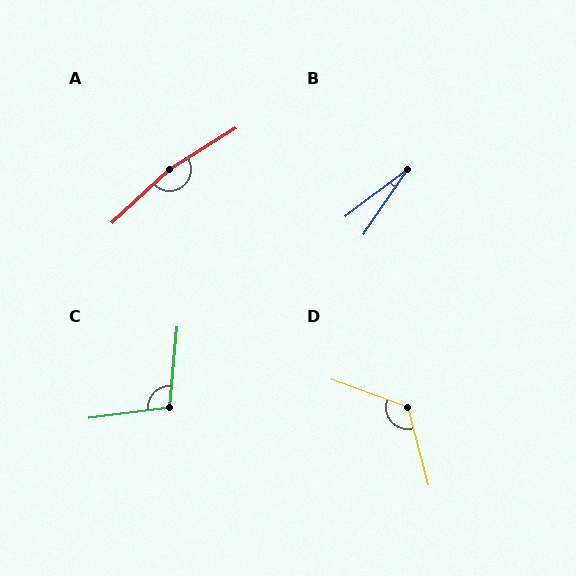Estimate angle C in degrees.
Approximately 103 degrees.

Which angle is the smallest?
B, at approximately 19 degrees.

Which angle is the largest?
A, at approximately 169 degrees.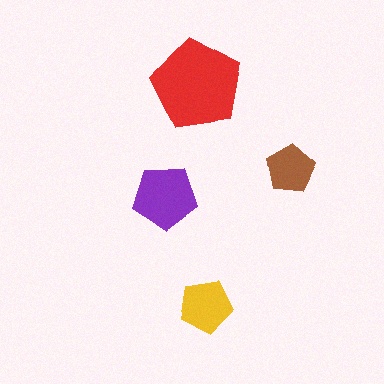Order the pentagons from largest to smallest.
the red one, the purple one, the yellow one, the brown one.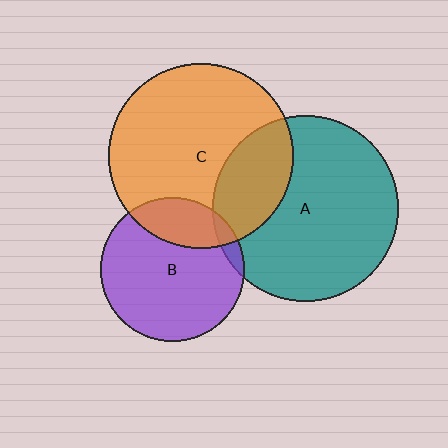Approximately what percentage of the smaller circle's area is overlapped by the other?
Approximately 25%.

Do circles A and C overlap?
Yes.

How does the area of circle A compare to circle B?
Approximately 1.7 times.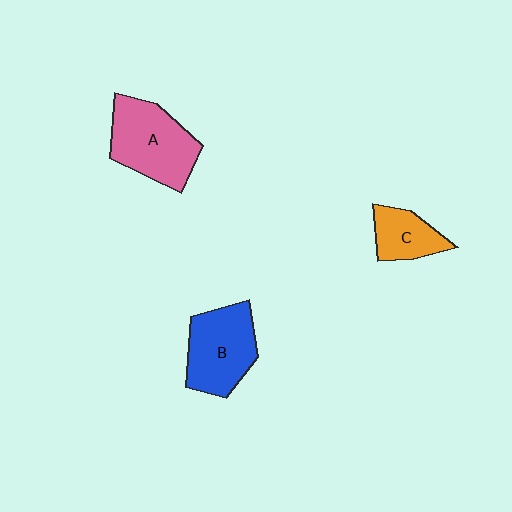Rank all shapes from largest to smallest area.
From largest to smallest: A (pink), B (blue), C (orange).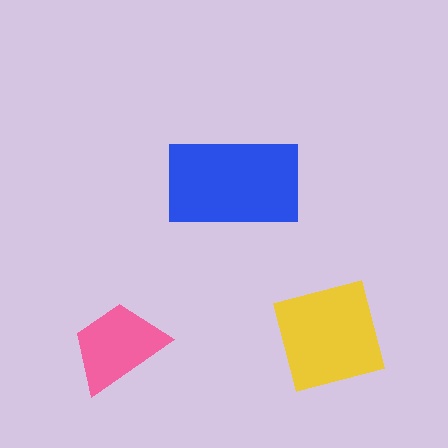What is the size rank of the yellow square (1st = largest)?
2nd.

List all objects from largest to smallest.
The blue rectangle, the yellow square, the pink trapezoid.